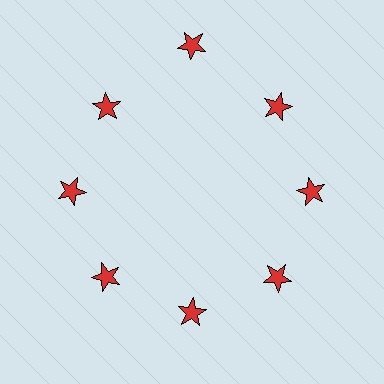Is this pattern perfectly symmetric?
No. The 8 red stars are arranged in a ring, but one element near the 12 o'clock position is pushed outward from the center, breaking the 8-fold rotational symmetry.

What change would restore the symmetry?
The symmetry would be restored by moving it inward, back onto the ring so that all 8 stars sit at equal angles and equal distance from the center.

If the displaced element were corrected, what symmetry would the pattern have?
It would have 8-fold rotational symmetry — the pattern would map onto itself every 45 degrees.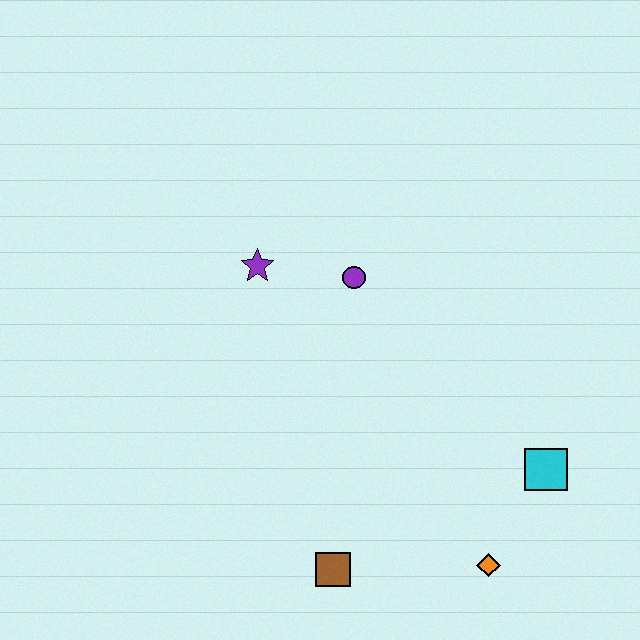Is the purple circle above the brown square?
Yes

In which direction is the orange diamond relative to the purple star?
The orange diamond is below the purple star.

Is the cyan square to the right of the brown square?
Yes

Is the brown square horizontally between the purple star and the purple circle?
Yes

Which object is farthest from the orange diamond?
The purple star is farthest from the orange diamond.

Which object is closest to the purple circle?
The purple star is closest to the purple circle.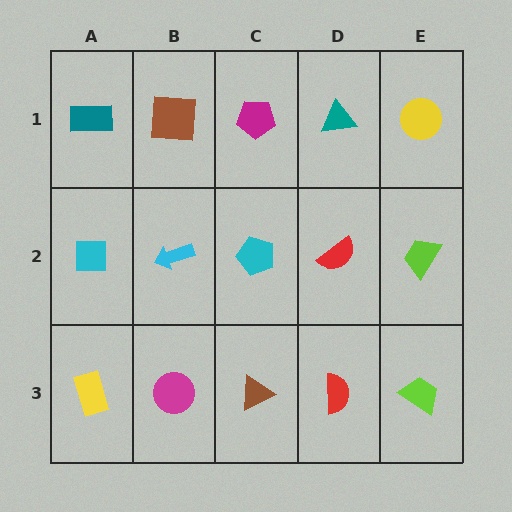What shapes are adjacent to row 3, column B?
A cyan arrow (row 2, column B), a yellow rectangle (row 3, column A), a brown triangle (row 3, column C).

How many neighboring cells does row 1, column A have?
2.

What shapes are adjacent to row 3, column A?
A cyan square (row 2, column A), a magenta circle (row 3, column B).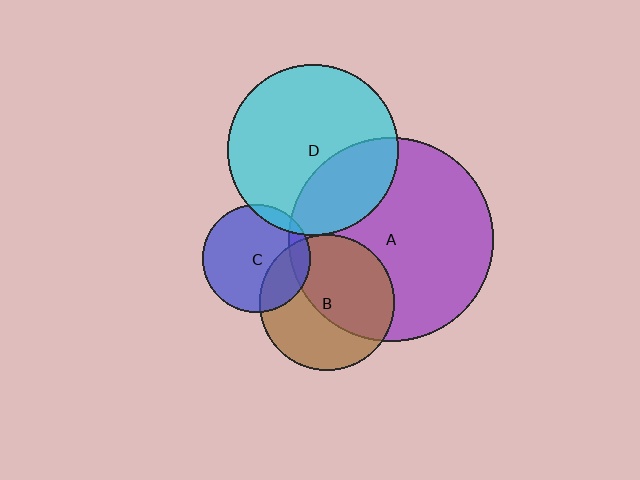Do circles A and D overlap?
Yes.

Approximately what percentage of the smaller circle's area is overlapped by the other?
Approximately 30%.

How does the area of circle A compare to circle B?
Approximately 2.3 times.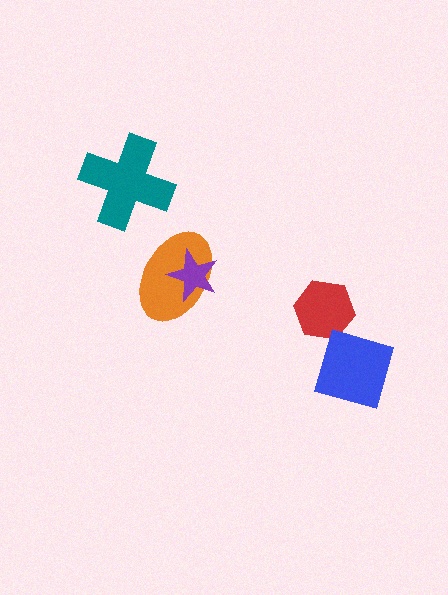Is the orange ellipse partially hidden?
Yes, it is partially covered by another shape.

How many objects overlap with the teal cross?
0 objects overlap with the teal cross.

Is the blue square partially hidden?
No, no other shape covers it.